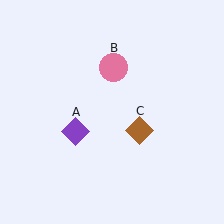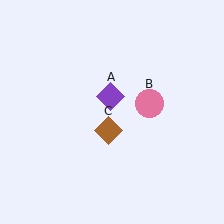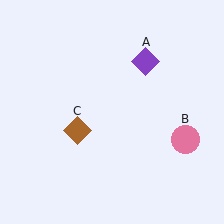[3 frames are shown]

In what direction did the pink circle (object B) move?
The pink circle (object B) moved down and to the right.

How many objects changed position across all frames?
3 objects changed position: purple diamond (object A), pink circle (object B), brown diamond (object C).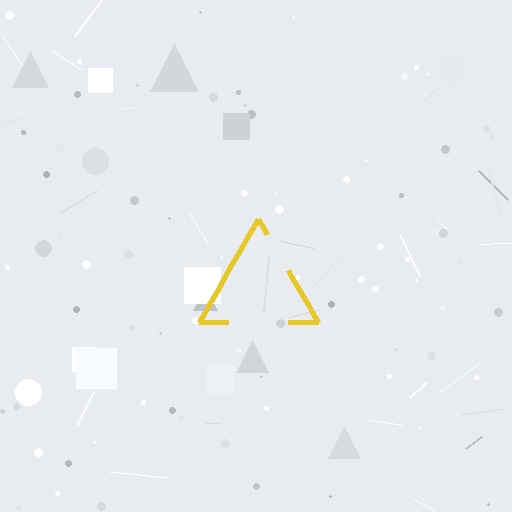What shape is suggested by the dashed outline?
The dashed outline suggests a triangle.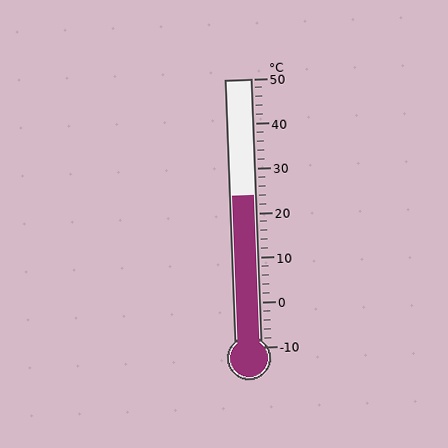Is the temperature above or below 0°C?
The temperature is above 0°C.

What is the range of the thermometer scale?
The thermometer scale ranges from -10°C to 50°C.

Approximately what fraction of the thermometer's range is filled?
The thermometer is filled to approximately 55% of its range.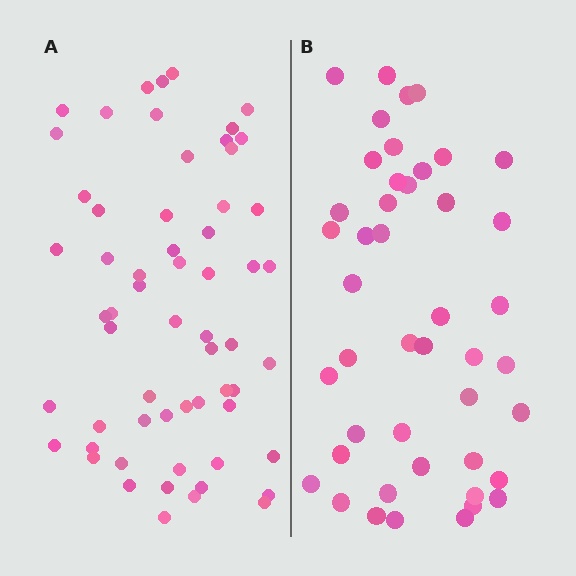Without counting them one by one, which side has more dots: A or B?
Region A (the left region) has more dots.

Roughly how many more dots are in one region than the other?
Region A has approximately 15 more dots than region B.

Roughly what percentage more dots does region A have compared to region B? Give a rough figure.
About 35% more.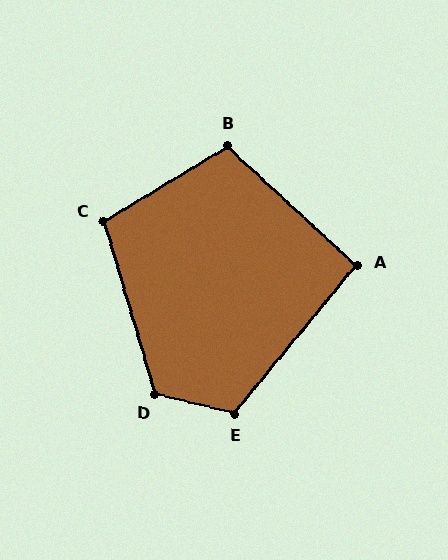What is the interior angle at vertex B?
Approximately 106 degrees (obtuse).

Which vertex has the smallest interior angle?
A, at approximately 93 degrees.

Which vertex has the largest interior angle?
D, at approximately 120 degrees.